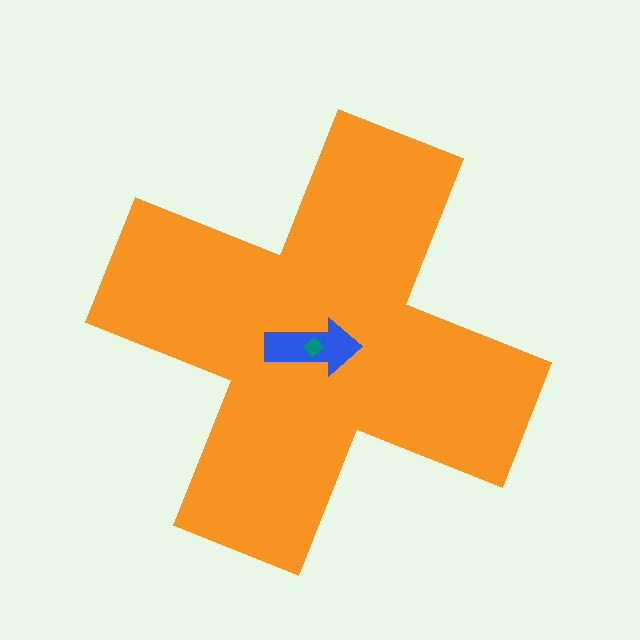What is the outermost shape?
The orange cross.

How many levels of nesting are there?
3.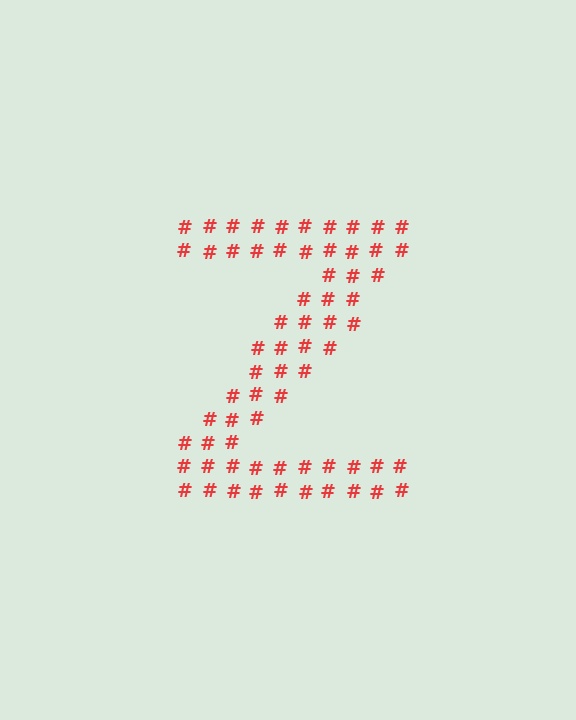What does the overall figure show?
The overall figure shows the letter Z.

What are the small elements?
The small elements are hash symbols.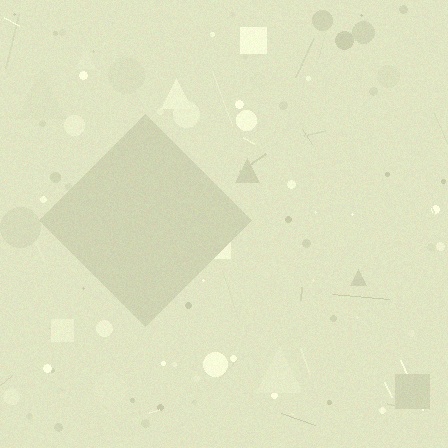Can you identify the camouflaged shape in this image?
The camouflaged shape is a diamond.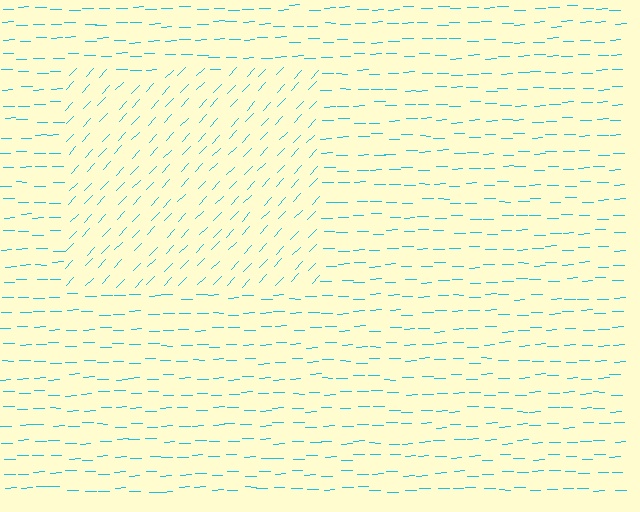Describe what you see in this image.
The image is filled with small cyan line segments. A rectangle region in the image has lines oriented differently from the surrounding lines, creating a visible texture boundary.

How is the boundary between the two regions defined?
The boundary is defined purely by a change in line orientation (approximately 45 degrees difference). All lines are the same color and thickness.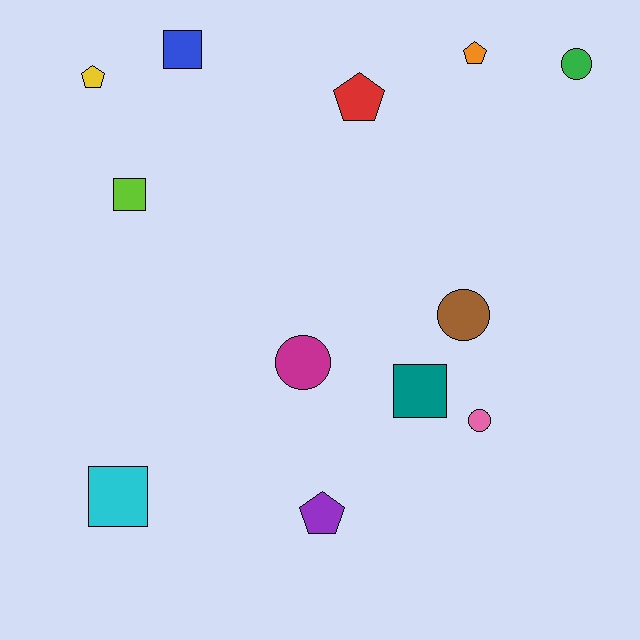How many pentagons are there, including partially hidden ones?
There are 4 pentagons.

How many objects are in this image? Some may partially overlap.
There are 12 objects.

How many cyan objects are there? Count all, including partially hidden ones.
There is 1 cyan object.